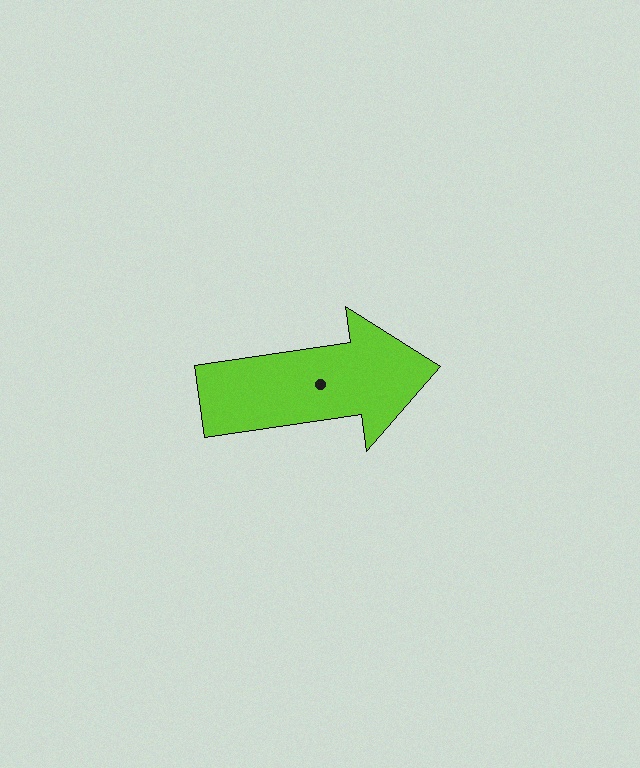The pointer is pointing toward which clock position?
Roughly 3 o'clock.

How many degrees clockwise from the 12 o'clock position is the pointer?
Approximately 82 degrees.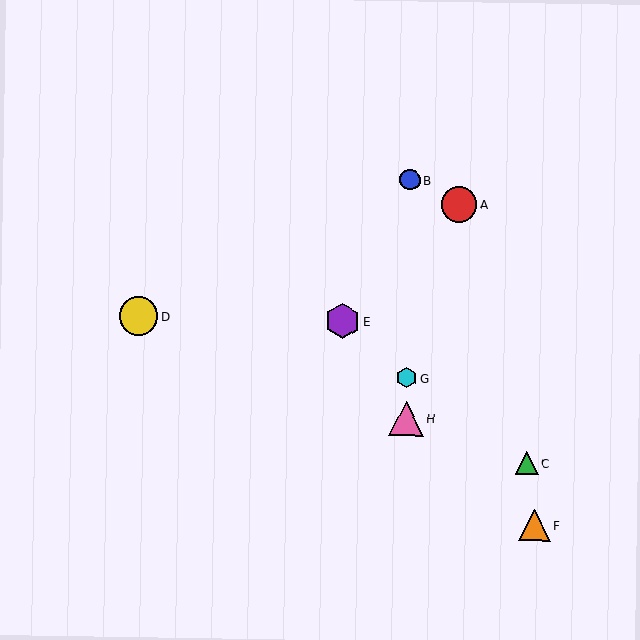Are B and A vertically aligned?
No, B is at x≈410 and A is at x≈459.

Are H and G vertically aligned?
Yes, both are at x≈406.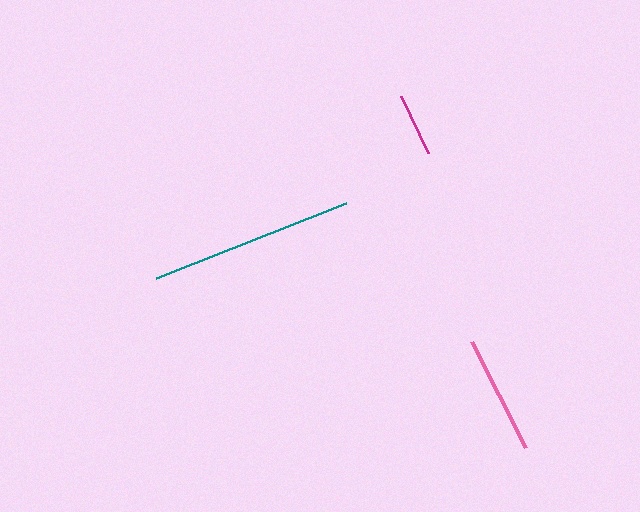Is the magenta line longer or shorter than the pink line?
The pink line is longer than the magenta line.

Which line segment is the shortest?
The magenta line is the shortest at approximately 63 pixels.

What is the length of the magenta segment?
The magenta segment is approximately 63 pixels long.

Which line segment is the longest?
The teal line is the longest at approximately 204 pixels.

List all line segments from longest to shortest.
From longest to shortest: teal, pink, magenta.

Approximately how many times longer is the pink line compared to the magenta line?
The pink line is approximately 1.9 times the length of the magenta line.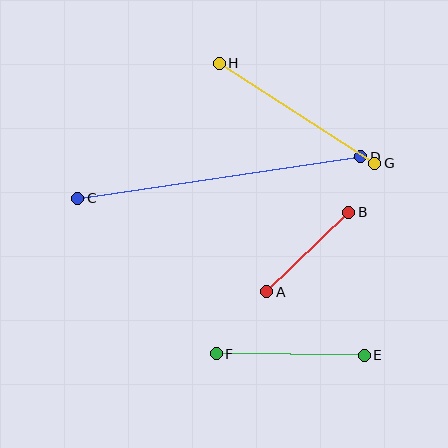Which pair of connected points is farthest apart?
Points C and D are farthest apart.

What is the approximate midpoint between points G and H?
The midpoint is at approximately (297, 113) pixels.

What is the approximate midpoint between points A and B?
The midpoint is at approximately (308, 252) pixels.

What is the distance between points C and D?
The distance is approximately 286 pixels.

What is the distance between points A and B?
The distance is approximately 114 pixels.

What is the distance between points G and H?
The distance is approximately 185 pixels.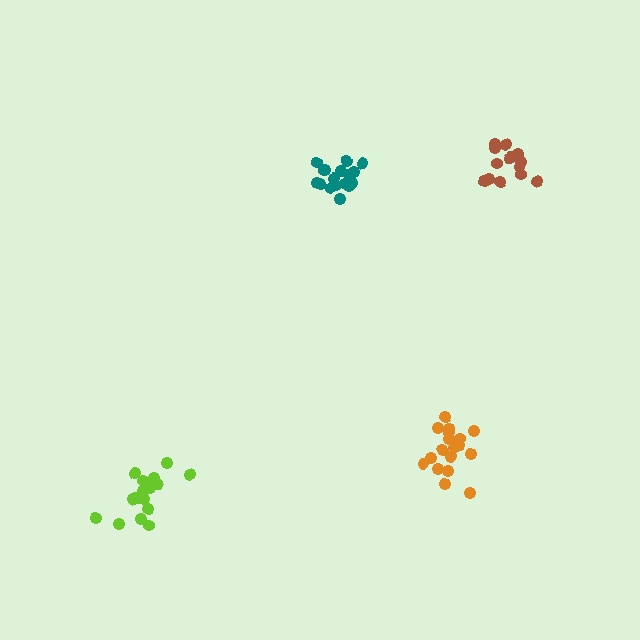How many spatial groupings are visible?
There are 4 spatial groupings.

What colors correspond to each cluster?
The clusters are colored: teal, orange, lime, brown.